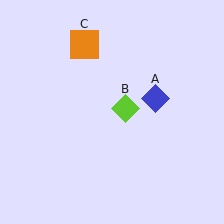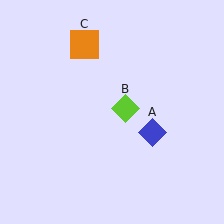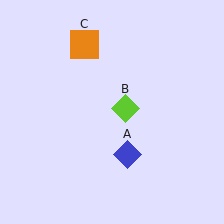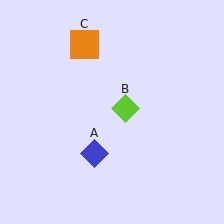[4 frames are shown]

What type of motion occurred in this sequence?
The blue diamond (object A) rotated clockwise around the center of the scene.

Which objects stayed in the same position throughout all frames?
Lime diamond (object B) and orange square (object C) remained stationary.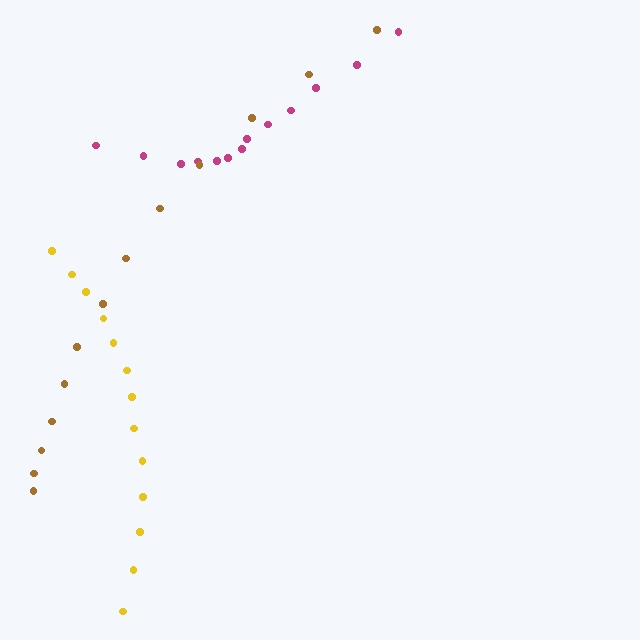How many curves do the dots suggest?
There are 3 distinct paths.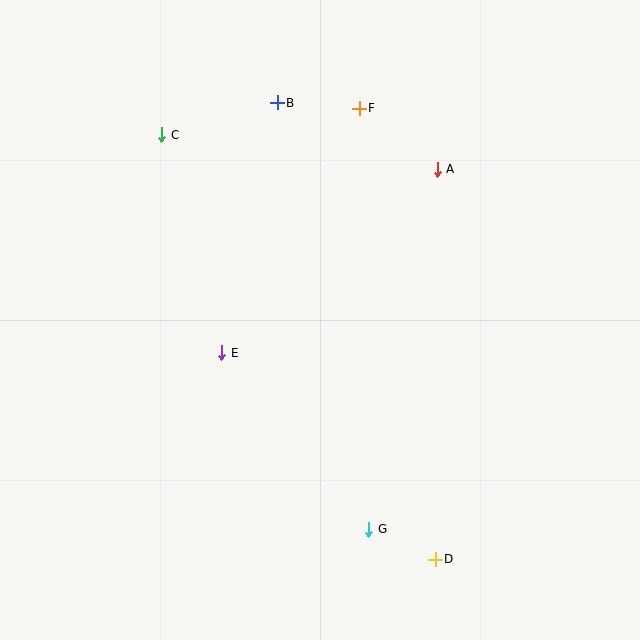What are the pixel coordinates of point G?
Point G is at (369, 529).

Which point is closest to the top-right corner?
Point A is closest to the top-right corner.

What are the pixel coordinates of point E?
Point E is at (222, 353).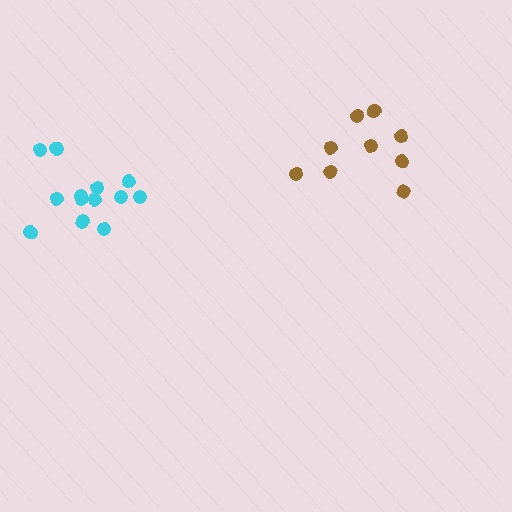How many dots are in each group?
Group 1: 13 dots, Group 2: 9 dots (22 total).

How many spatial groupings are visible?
There are 2 spatial groupings.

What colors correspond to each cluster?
The clusters are colored: cyan, brown.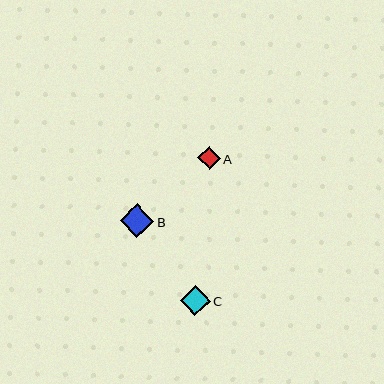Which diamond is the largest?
Diamond B is the largest with a size of approximately 33 pixels.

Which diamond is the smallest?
Diamond A is the smallest with a size of approximately 22 pixels.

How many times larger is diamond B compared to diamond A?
Diamond B is approximately 1.5 times the size of diamond A.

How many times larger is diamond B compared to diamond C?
Diamond B is approximately 1.1 times the size of diamond C.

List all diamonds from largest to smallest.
From largest to smallest: B, C, A.